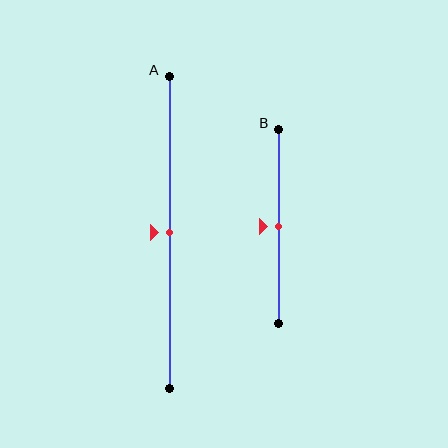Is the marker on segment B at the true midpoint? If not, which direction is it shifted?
Yes, the marker on segment B is at the true midpoint.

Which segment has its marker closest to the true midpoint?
Segment A has its marker closest to the true midpoint.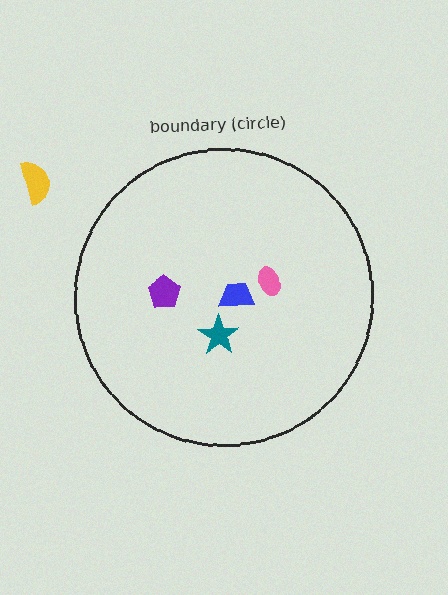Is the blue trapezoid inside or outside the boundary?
Inside.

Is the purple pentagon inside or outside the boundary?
Inside.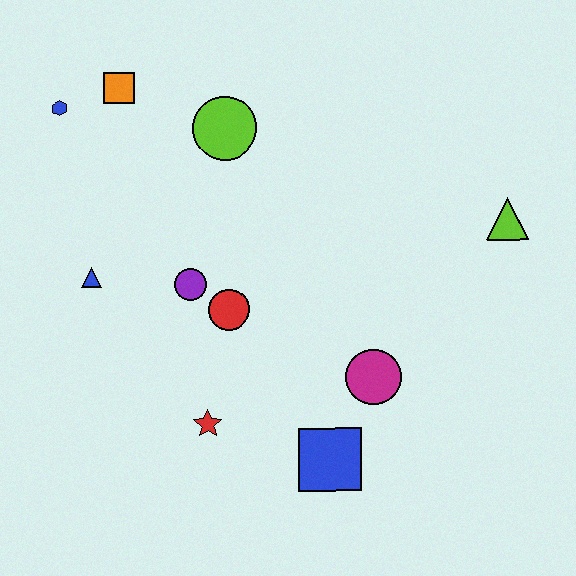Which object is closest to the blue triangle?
The purple circle is closest to the blue triangle.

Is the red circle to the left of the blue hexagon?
No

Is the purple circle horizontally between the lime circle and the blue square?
No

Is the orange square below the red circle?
No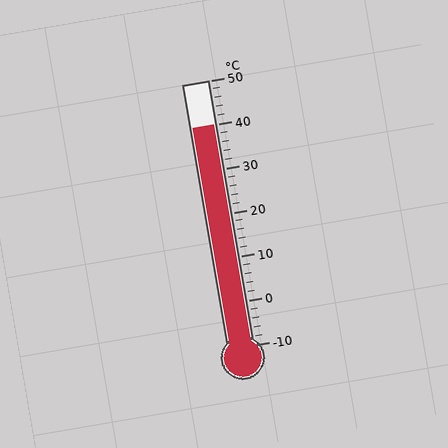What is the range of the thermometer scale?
The thermometer scale ranges from -10°C to 50°C.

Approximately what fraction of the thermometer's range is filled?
The thermometer is filled to approximately 85% of its range.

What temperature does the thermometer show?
The thermometer shows approximately 40°C.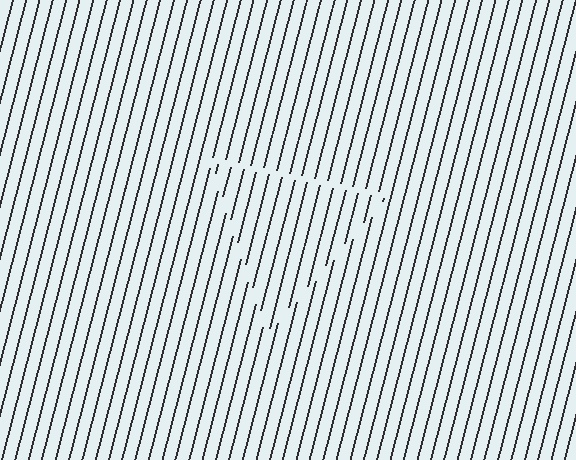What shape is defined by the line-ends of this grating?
An illusory triangle. The interior of the shape contains the same grating, shifted by half a period — the contour is defined by the phase discontinuity where line-ends from the inner and outer gratings abut.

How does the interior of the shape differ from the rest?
The interior of the shape contains the same grating, shifted by half a period — the contour is defined by the phase discontinuity where line-ends from the inner and outer gratings abut.